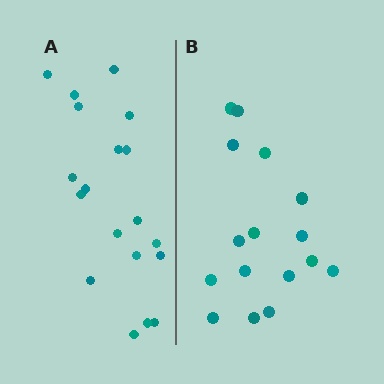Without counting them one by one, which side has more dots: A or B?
Region A (the left region) has more dots.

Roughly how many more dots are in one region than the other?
Region A has just a few more — roughly 2 or 3 more dots than region B.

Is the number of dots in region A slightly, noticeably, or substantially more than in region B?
Region A has only slightly more — the two regions are fairly close. The ratio is roughly 1.2 to 1.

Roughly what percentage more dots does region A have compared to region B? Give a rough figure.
About 20% more.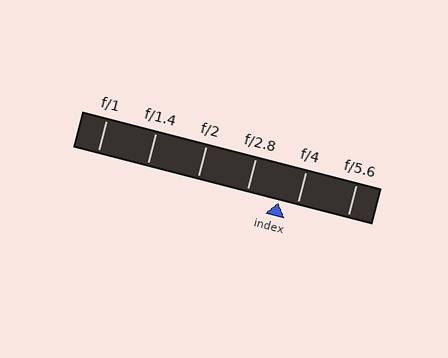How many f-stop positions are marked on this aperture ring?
There are 6 f-stop positions marked.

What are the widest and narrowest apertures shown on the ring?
The widest aperture shown is f/1 and the narrowest is f/5.6.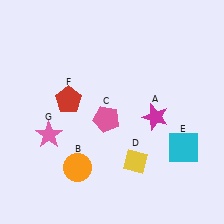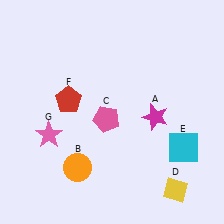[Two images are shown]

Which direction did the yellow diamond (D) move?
The yellow diamond (D) moved right.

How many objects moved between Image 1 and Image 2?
1 object moved between the two images.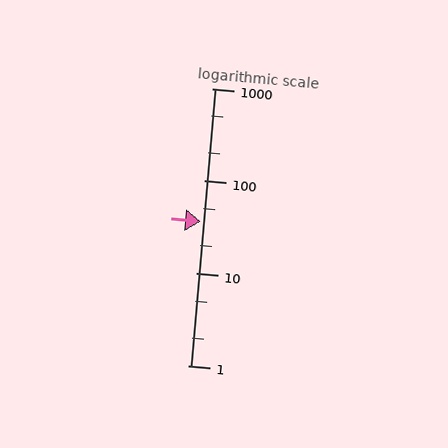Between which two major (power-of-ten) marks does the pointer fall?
The pointer is between 10 and 100.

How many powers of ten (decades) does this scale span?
The scale spans 3 decades, from 1 to 1000.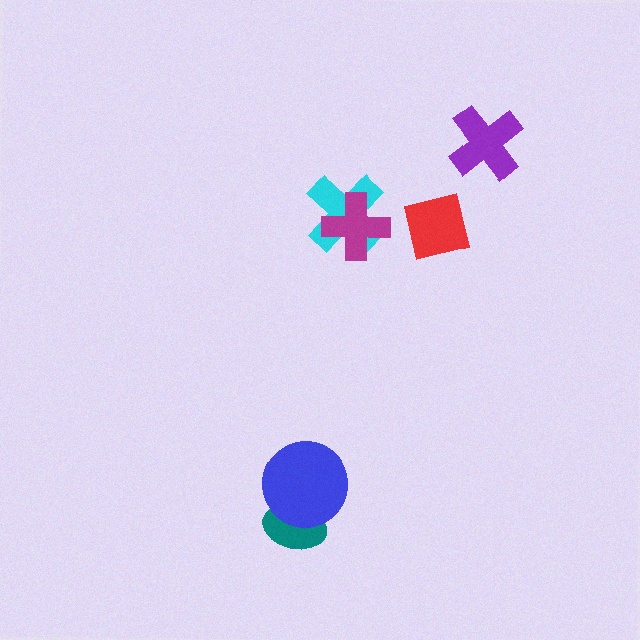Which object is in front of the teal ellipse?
The blue circle is in front of the teal ellipse.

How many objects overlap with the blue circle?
1 object overlaps with the blue circle.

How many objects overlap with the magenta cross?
1 object overlaps with the magenta cross.